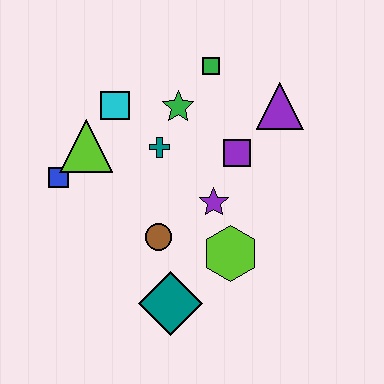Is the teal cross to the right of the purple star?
No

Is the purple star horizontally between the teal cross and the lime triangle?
No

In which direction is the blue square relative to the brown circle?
The blue square is to the left of the brown circle.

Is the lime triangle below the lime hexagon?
No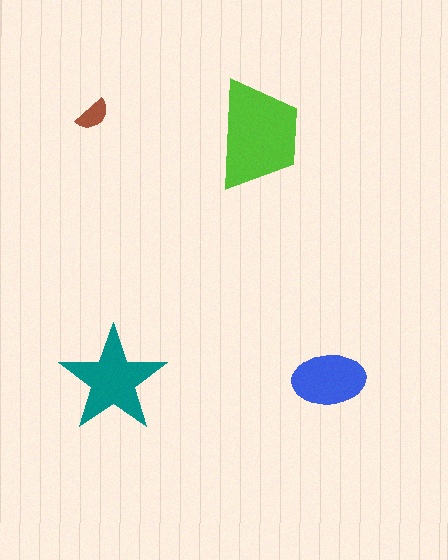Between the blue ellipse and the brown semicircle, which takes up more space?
The blue ellipse.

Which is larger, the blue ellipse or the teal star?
The teal star.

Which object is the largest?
The lime trapezoid.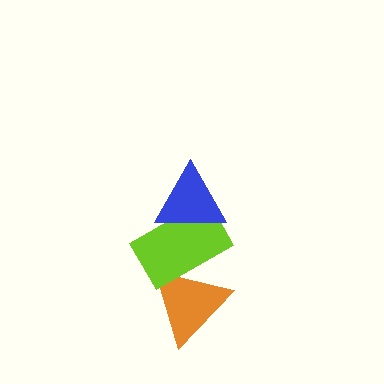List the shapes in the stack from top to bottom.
From top to bottom: the blue triangle, the lime rectangle, the orange triangle.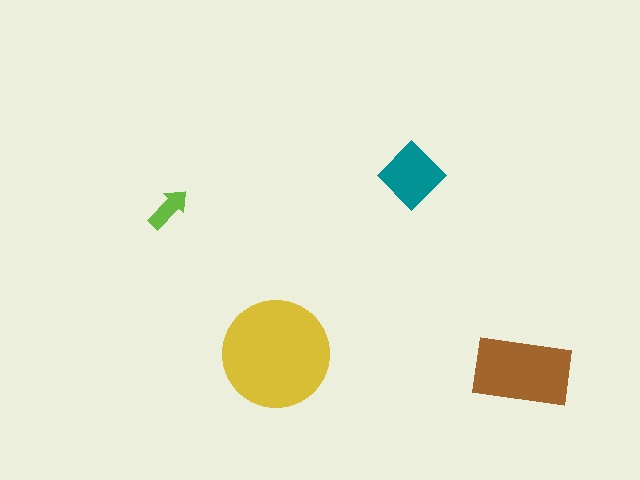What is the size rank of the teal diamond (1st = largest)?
3rd.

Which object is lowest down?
The brown rectangle is bottommost.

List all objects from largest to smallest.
The yellow circle, the brown rectangle, the teal diamond, the lime arrow.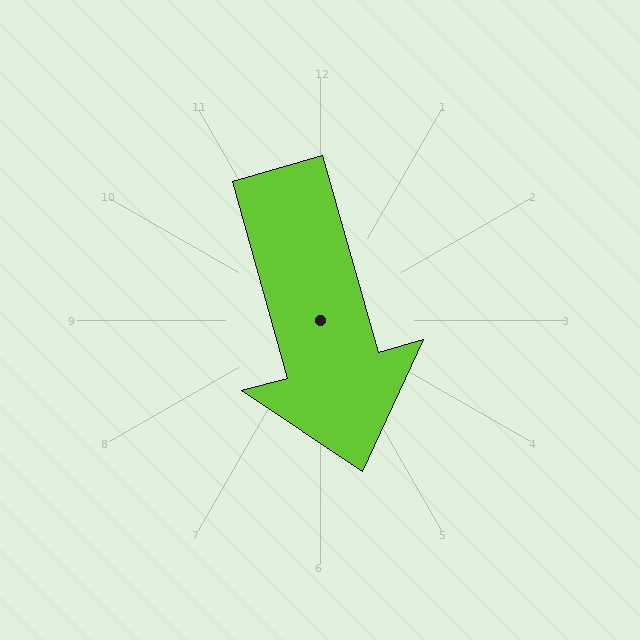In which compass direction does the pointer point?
South.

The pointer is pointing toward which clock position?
Roughly 5 o'clock.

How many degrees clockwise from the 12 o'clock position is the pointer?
Approximately 164 degrees.